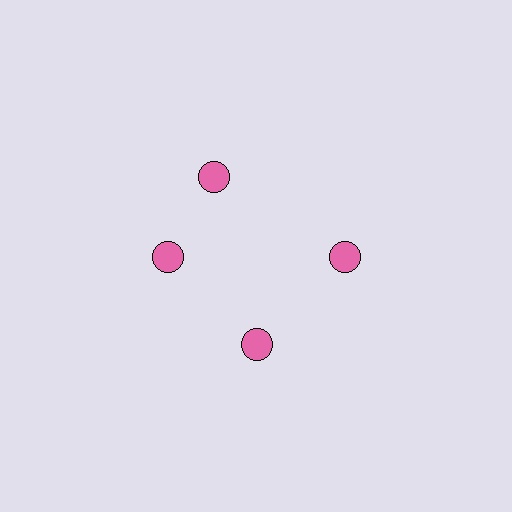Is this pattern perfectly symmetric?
No. The 4 pink circles are arranged in a ring, but one element near the 12 o'clock position is rotated out of alignment along the ring, breaking the 4-fold rotational symmetry.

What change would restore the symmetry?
The symmetry would be restored by rotating it back into even spacing with its neighbors so that all 4 circles sit at equal angles and equal distance from the center.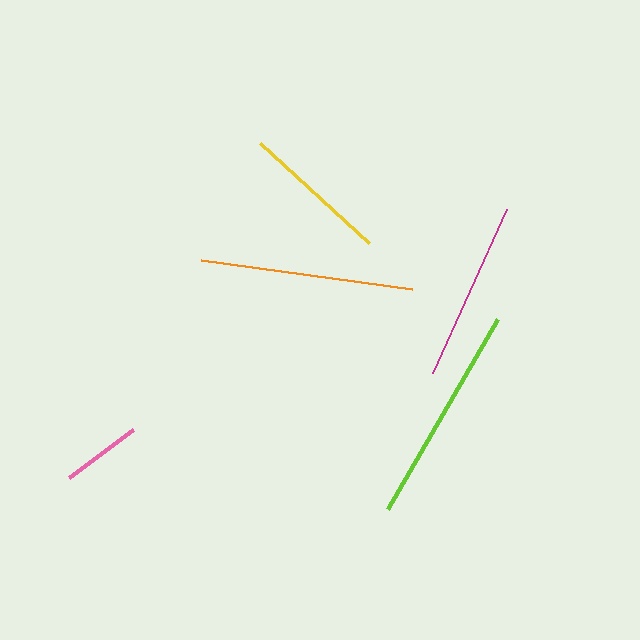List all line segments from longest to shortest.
From longest to shortest: lime, orange, magenta, yellow, pink.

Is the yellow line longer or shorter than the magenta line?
The magenta line is longer than the yellow line.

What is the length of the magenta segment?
The magenta segment is approximately 180 pixels long.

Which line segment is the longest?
The lime line is the longest at approximately 219 pixels.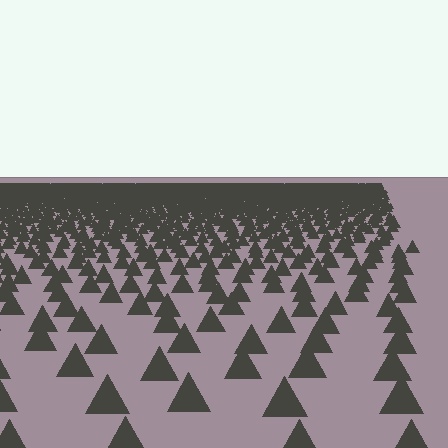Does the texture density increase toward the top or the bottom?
Density increases toward the top.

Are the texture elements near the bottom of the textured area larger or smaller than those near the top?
Larger. Near the bottom, elements are closer to the viewer and appear at a bigger on-screen size.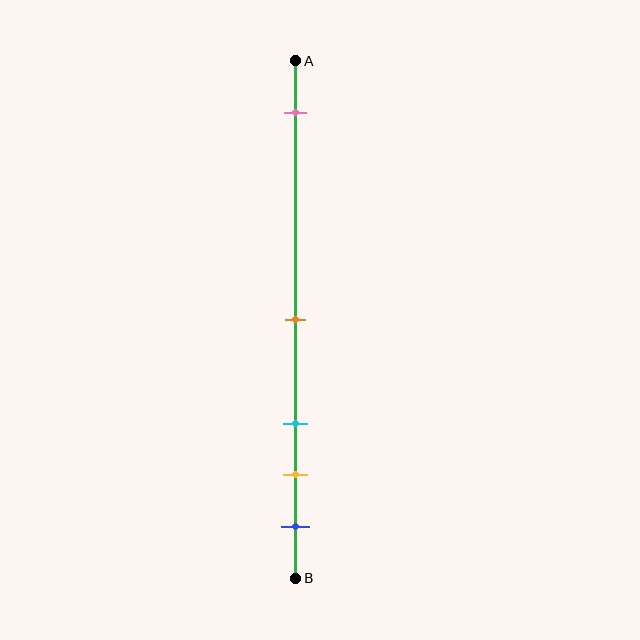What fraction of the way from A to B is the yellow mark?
The yellow mark is approximately 80% (0.8) of the way from A to B.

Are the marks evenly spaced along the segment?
No, the marks are not evenly spaced.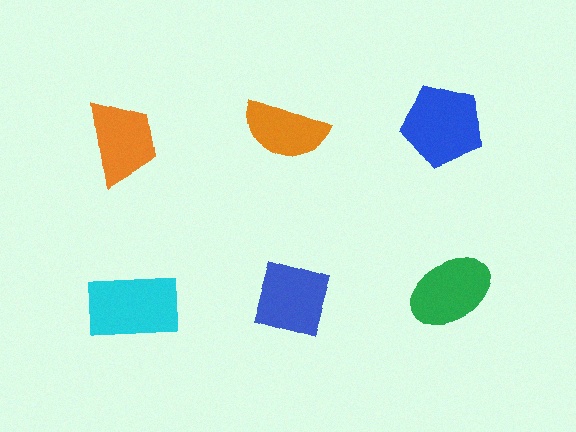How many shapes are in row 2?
3 shapes.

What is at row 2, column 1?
A cyan rectangle.